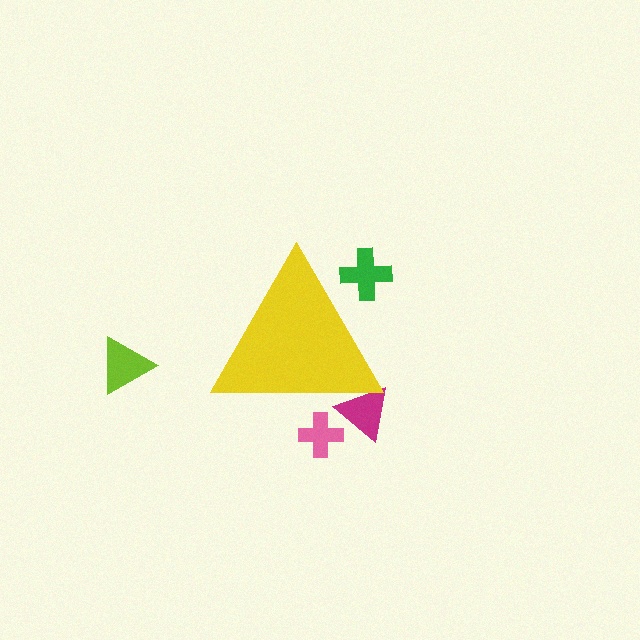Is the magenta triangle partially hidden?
Yes, the magenta triangle is partially hidden behind the yellow triangle.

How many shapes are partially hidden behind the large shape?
3 shapes are partially hidden.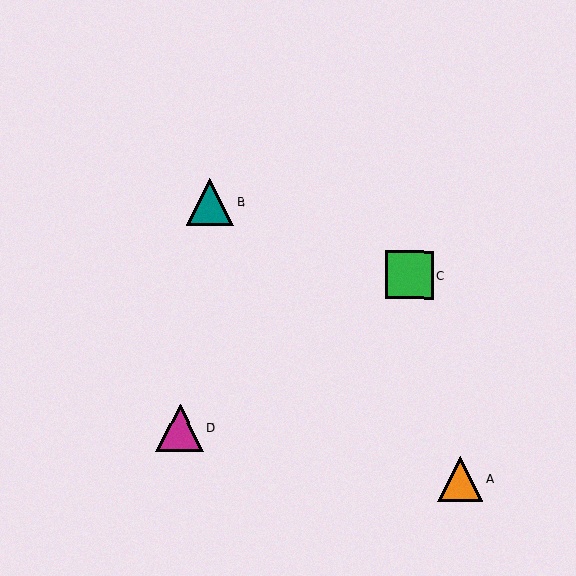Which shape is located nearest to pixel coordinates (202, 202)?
The teal triangle (labeled B) at (210, 202) is nearest to that location.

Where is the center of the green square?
The center of the green square is at (410, 275).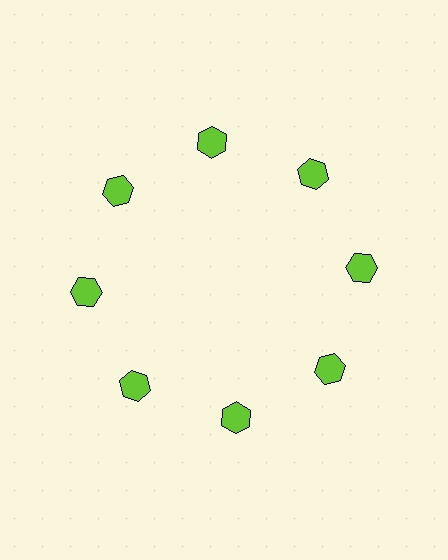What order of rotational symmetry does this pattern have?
This pattern has 8-fold rotational symmetry.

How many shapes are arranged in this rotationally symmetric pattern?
There are 8 shapes, arranged in 8 groups of 1.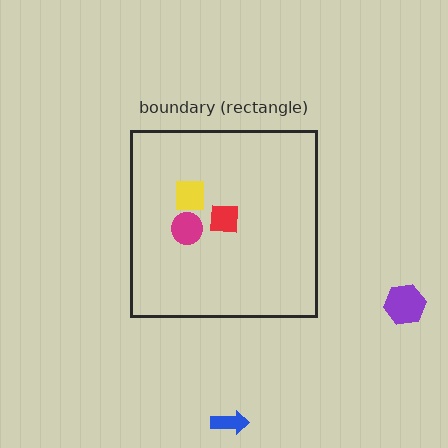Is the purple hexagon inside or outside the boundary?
Outside.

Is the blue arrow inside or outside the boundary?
Outside.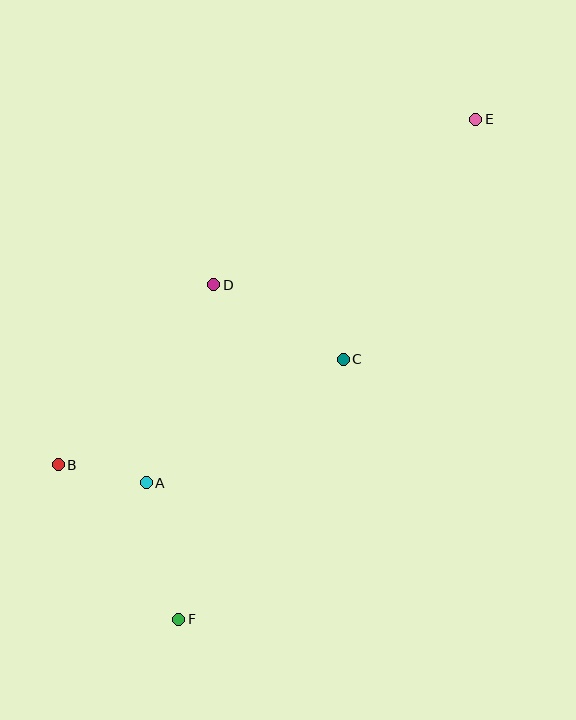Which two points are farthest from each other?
Points E and F are farthest from each other.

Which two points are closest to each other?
Points A and B are closest to each other.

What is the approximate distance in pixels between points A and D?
The distance between A and D is approximately 209 pixels.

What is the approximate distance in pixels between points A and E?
The distance between A and E is approximately 491 pixels.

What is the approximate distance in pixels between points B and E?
The distance between B and E is approximately 542 pixels.